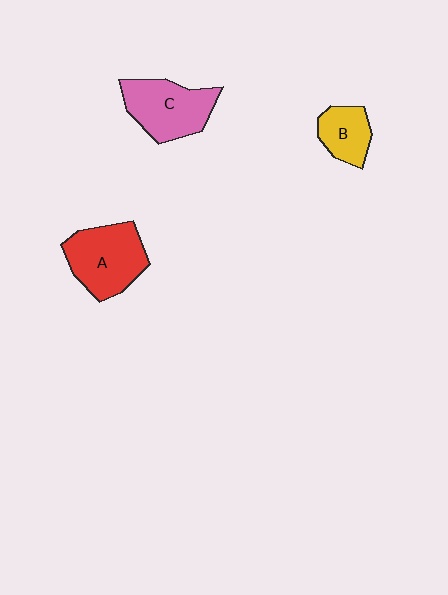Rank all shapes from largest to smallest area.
From largest to smallest: A (red), C (pink), B (yellow).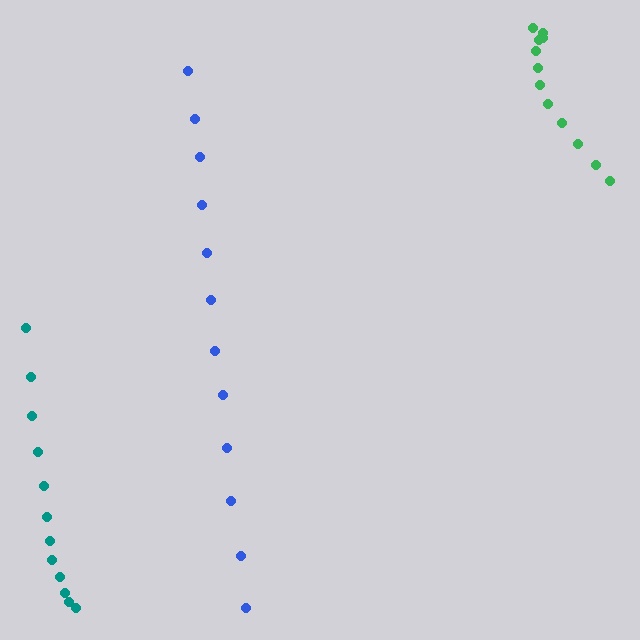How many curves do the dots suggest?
There are 3 distinct paths.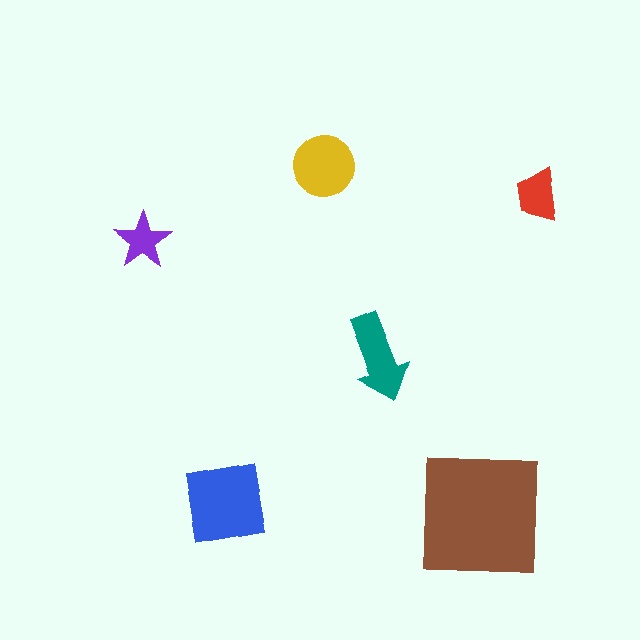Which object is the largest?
The brown square.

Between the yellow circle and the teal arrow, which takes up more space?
The yellow circle.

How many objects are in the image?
There are 6 objects in the image.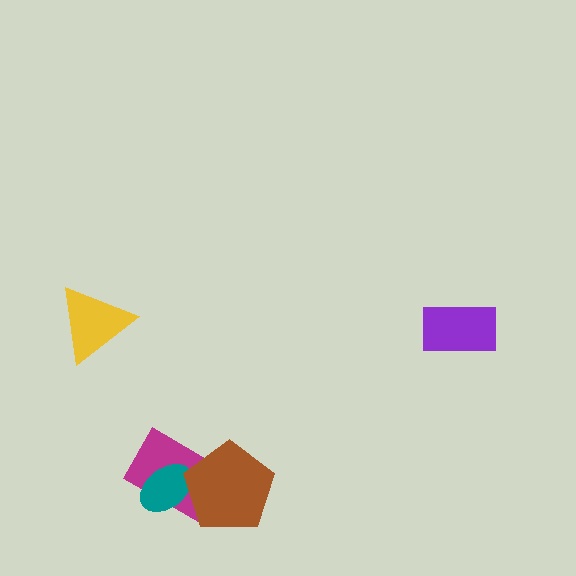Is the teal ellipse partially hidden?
Yes, it is partially covered by another shape.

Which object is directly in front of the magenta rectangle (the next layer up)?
The teal ellipse is directly in front of the magenta rectangle.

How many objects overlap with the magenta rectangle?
2 objects overlap with the magenta rectangle.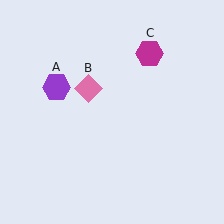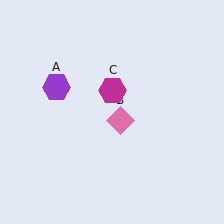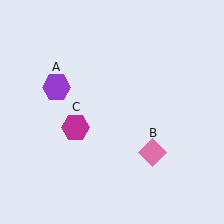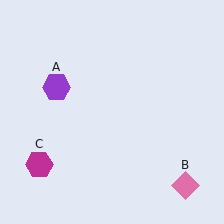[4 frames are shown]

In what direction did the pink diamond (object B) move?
The pink diamond (object B) moved down and to the right.